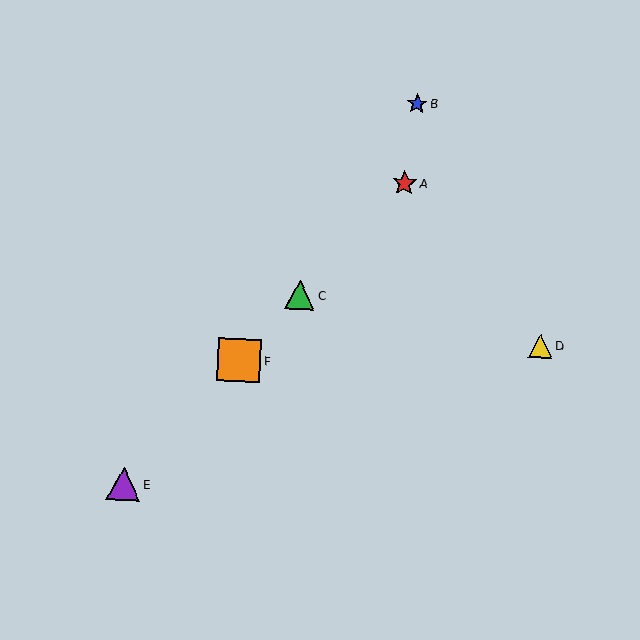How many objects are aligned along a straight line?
4 objects (A, C, E, F) are aligned along a straight line.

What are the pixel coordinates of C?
Object C is at (300, 295).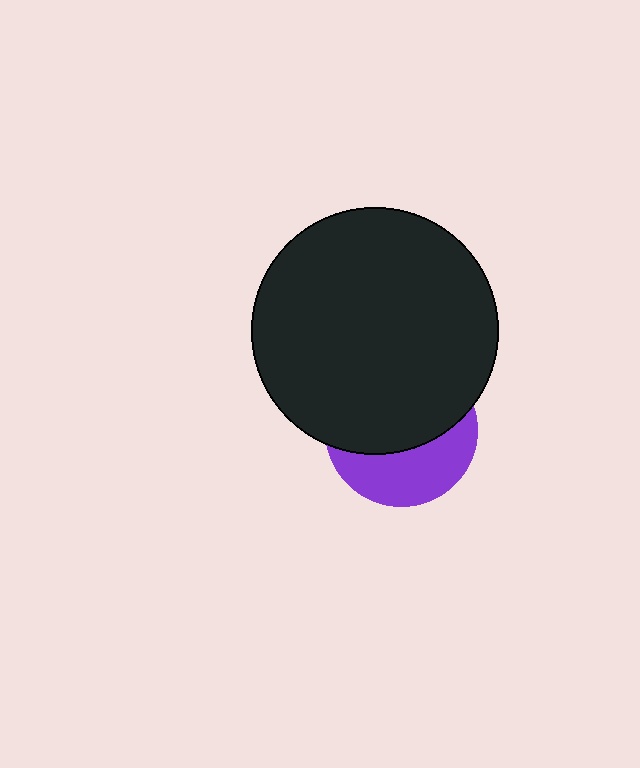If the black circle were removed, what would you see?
You would see the complete purple circle.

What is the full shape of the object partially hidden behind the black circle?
The partially hidden object is a purple circle.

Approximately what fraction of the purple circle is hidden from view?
Roughly 61% of the purple circle is hidden behind the black circle.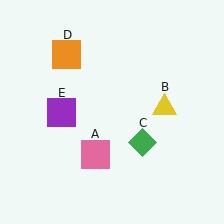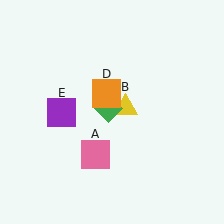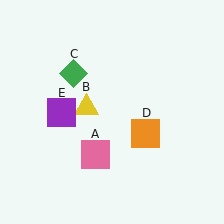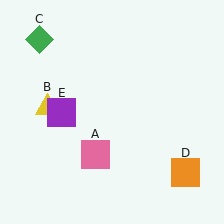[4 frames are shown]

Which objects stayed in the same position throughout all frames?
Pink square (object A) and purple square (object E) remained stationary.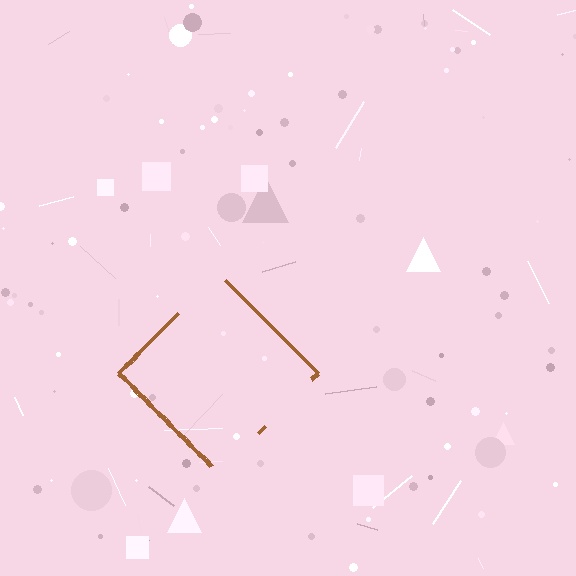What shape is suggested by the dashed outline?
The dashed outline suggests a diamond.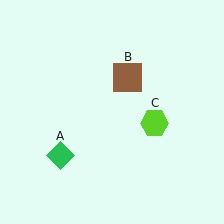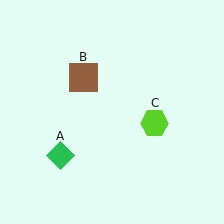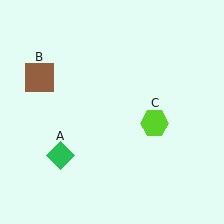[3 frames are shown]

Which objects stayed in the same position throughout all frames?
Green diamond (object A) and lime hexagon (object C) remained stationary.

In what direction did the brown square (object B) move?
The brown square (object B) moved left.